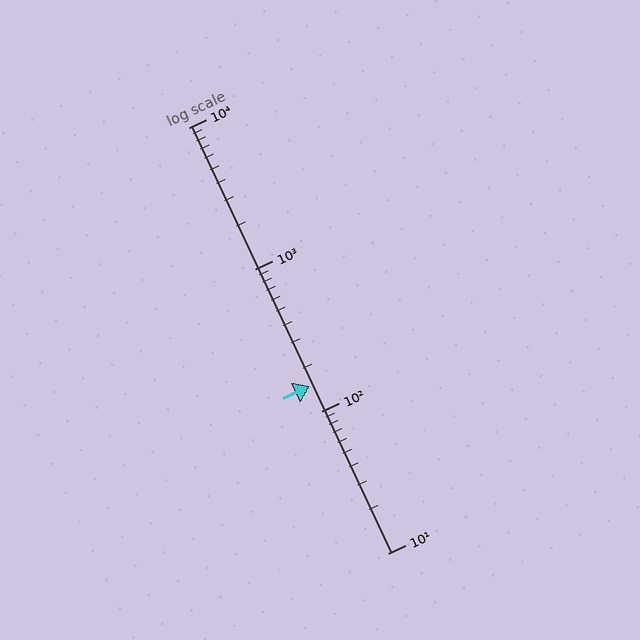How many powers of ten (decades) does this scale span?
The scale spans 3 decades, from 10 to 10000.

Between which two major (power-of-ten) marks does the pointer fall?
The pointer is between 100 and 1000.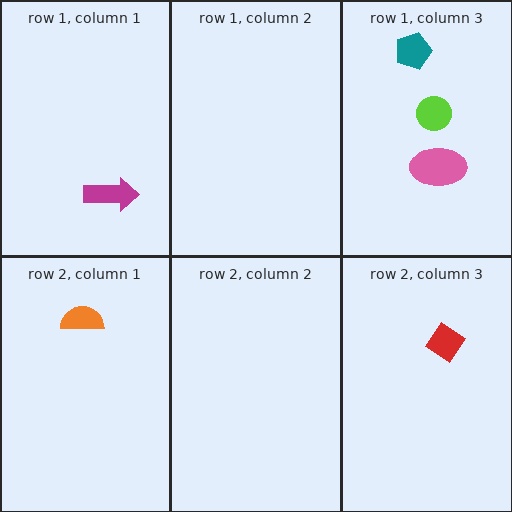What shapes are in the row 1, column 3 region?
The teal pentagon, the pink ellipse, the lime circle.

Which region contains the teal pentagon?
The row 1, column 3 region.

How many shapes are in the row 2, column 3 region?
1.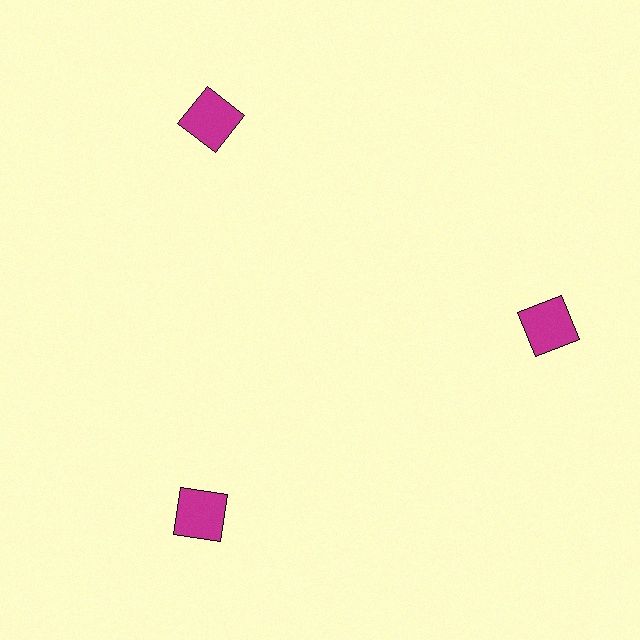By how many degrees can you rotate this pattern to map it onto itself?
The pattern maps onto itself every 120 degrees of rotation.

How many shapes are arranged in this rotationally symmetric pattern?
There are 3 shapes, arranged in 3 groups of 1.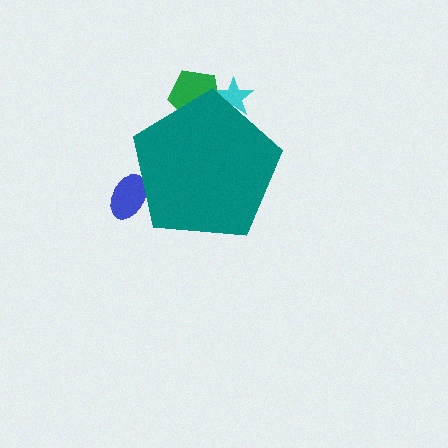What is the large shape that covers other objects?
A teal pentagon.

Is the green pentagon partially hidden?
Yes, the green pentagon is partially hidden behind the teal pentagon.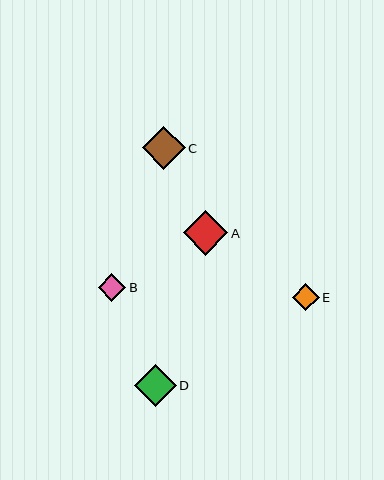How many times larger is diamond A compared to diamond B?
Diamond A is approximately 1.6 times the size of diamond B.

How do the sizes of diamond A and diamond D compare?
Diamond A and diamond D are approximately the same size.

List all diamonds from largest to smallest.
From largest to smallest: A, C, D, B, E.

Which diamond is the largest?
Diamond A is the largest with a size of approximately 44 pixels.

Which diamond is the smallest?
Diamond E is the smallest with a size of approximately 27 pixels.